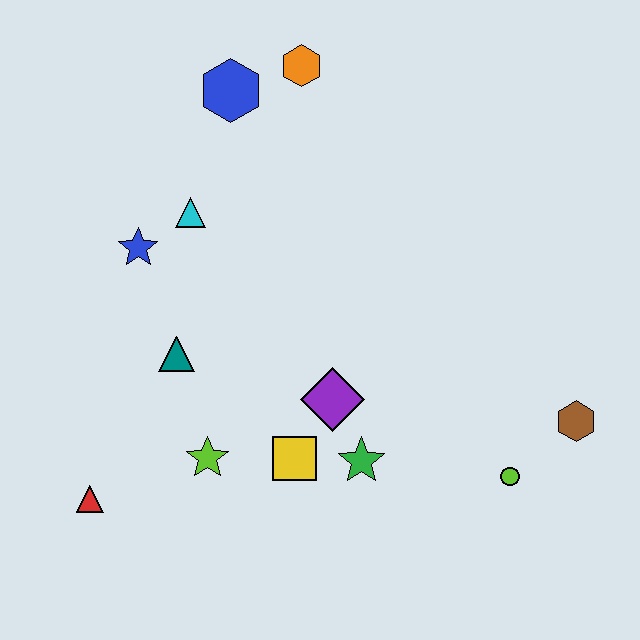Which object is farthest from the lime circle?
The blue hexagon is farthest from the lime circle.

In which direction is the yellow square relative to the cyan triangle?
The yellow square is below the cyan triangle.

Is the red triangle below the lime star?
Yes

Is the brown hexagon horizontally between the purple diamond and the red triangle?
No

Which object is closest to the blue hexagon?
The orange hexagon is closest to the blue hexagon.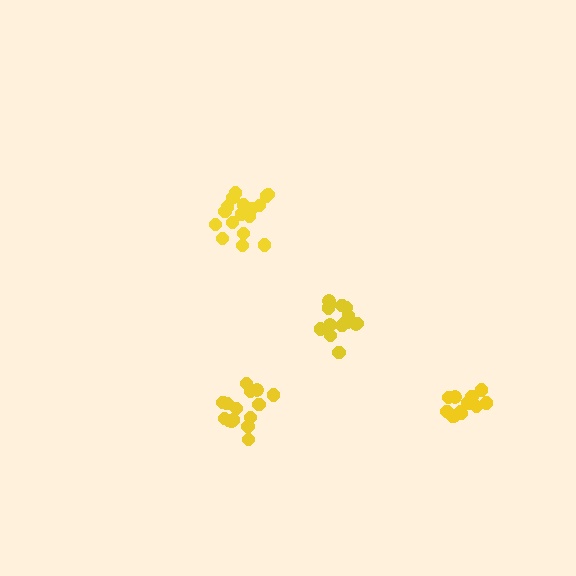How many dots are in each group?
Group 1: 15 dots, Group 2: 13 dots, Group 3: 17 dots, Group 4: 14 dots (59 total).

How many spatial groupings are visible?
There are 4 spatial groupings.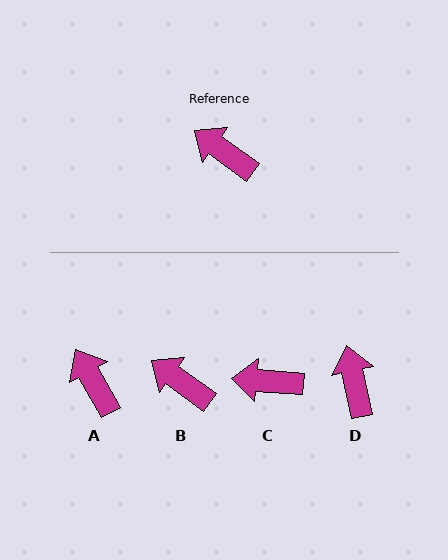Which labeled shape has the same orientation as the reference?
B.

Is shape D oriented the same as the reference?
No, it is off by about 42 degrees.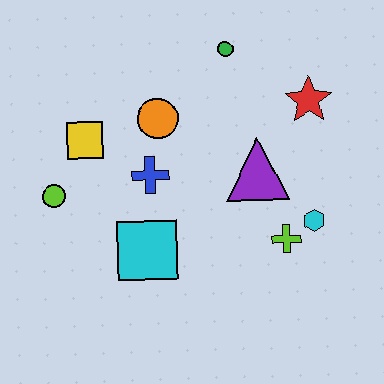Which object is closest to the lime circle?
The yellow square is closest to the lime circle.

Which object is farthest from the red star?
The lime circle is farthest from the red star.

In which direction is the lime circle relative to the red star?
The lime circle is to the left of the red star.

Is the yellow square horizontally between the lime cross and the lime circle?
Yes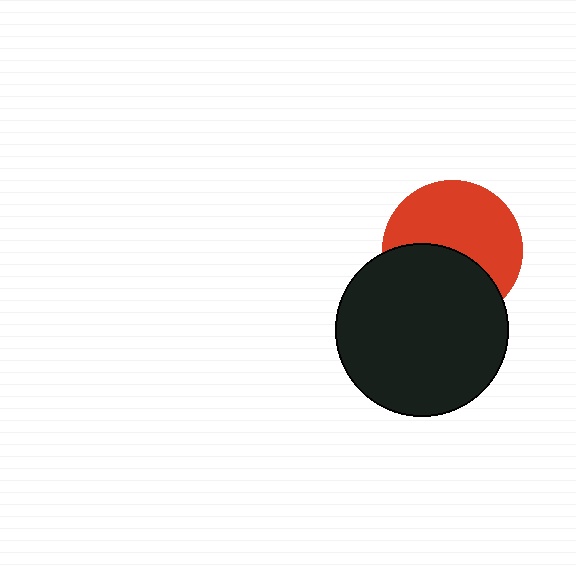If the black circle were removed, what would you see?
You would see the complete red circle.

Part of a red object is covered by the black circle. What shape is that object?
It is a circle.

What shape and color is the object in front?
The object in front is a black circle.